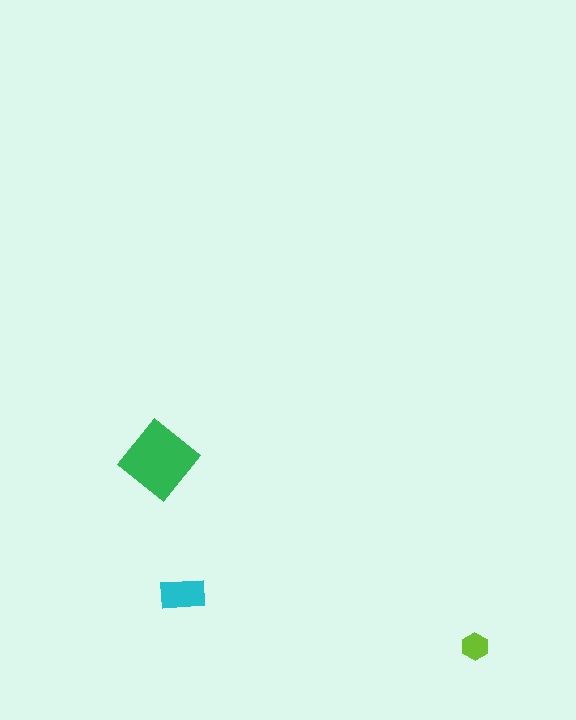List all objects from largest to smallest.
The green diamond, the cyan rectangle, the lime hexagon.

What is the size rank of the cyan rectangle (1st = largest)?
2nd.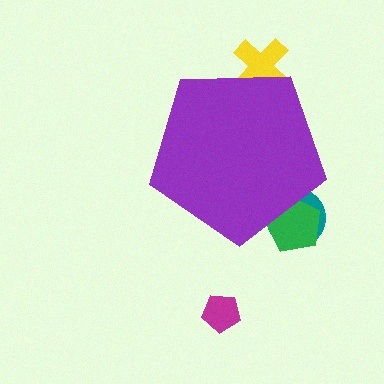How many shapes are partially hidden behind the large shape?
3 shapes are partially hidden.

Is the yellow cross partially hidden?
Yes, the yellow cross is partially hidden behind the purple pentagon.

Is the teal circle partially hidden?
Yes, the teal circle is partially hidden behind the purple pentagon.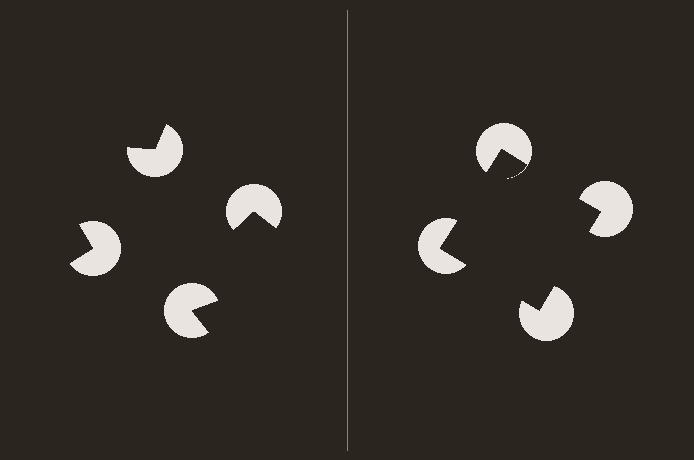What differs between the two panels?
The pac-man discs are positioned identically on both sides; only the wedge orientations differ. On the right they align to a square; on the left they are misaligned.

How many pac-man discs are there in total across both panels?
8 — 4 on each side.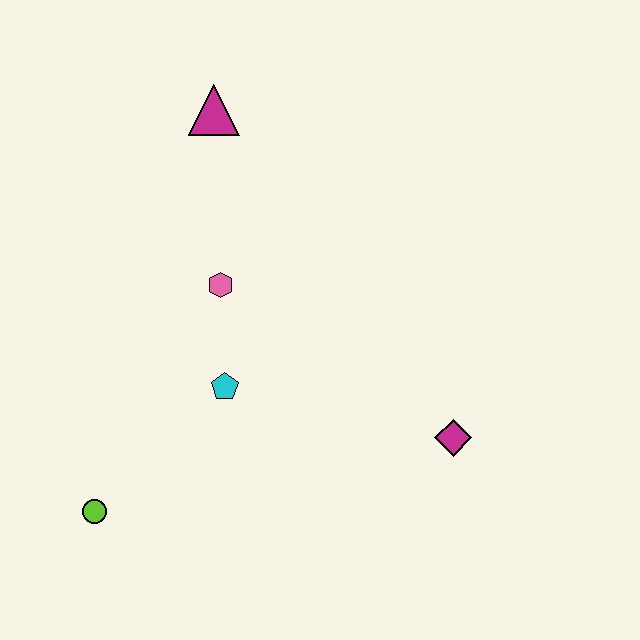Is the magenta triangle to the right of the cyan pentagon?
No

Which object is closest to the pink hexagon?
The cyan pentagon is closest to the pink hexagon.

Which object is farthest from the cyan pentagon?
The magenta triangle is farthest from the cyan pentagon.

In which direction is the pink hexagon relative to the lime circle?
The pink hexagon is above the lime circle.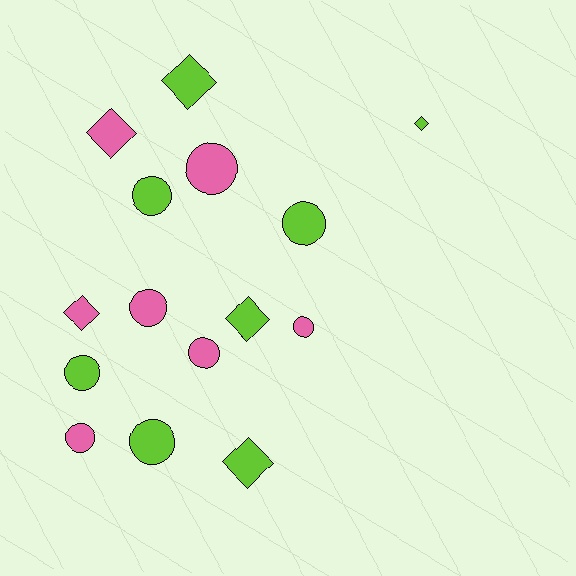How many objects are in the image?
There are 15 objects.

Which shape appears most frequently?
Circle, with 9 objects.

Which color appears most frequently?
Lime, with 8 objects.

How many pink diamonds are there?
There are 2 pink diamonds.